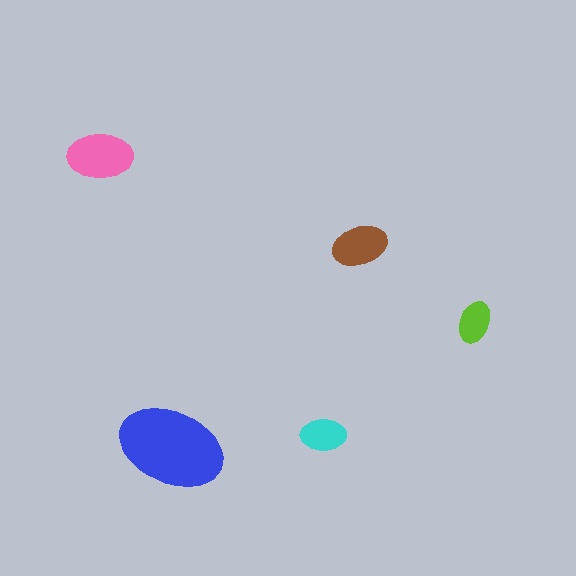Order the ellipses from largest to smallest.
the blue one, the pink one, the brown one, the cyan one, the lime one.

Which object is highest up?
The pink ellipse is topmost.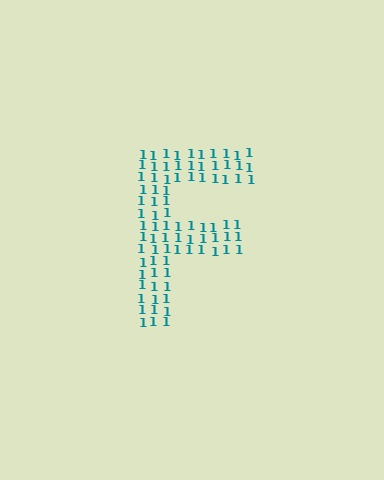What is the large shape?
The large shape is the letter F.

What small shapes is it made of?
It is made of small digit 1's.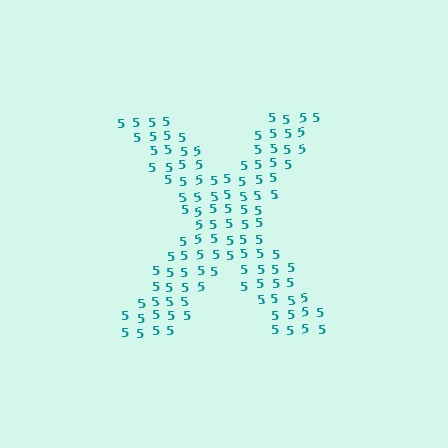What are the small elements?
The small elements are digit 5's.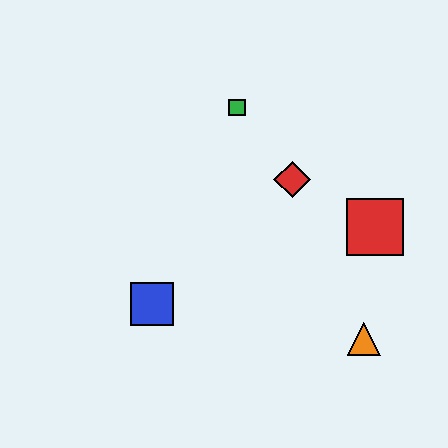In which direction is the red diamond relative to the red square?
The red diamond is to the left of the red square.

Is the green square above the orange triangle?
Yes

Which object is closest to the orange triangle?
The red square is closest to the orange triangle.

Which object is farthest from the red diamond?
The blue square is farthest from the red diamond.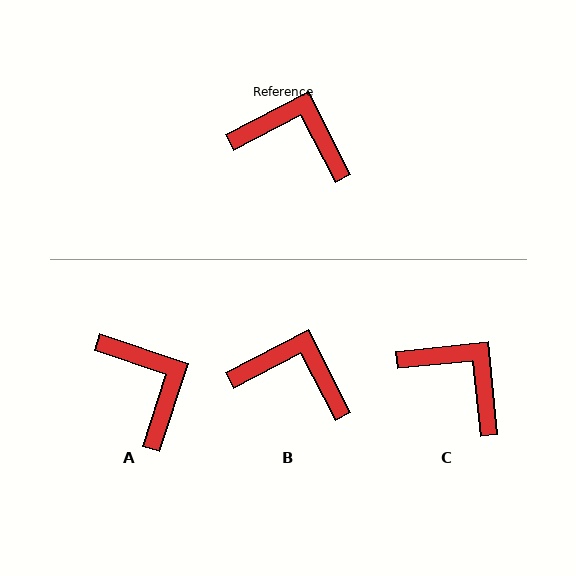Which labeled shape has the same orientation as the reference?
B.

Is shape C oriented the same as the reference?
No, it is off by about 21 degrees.